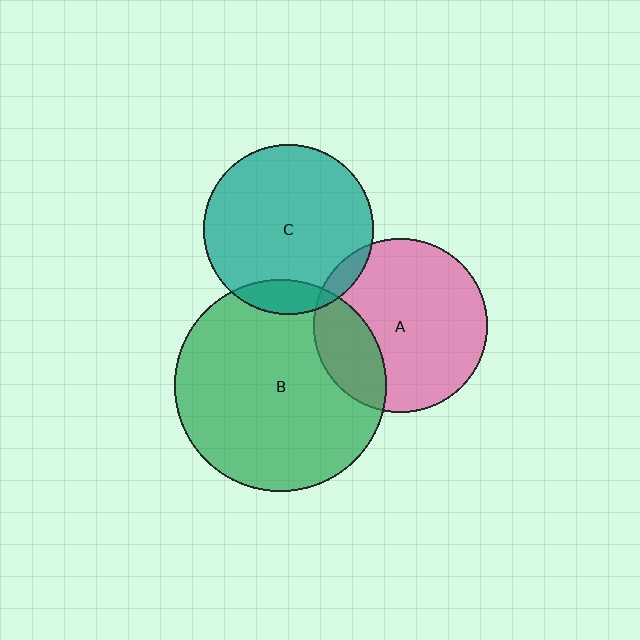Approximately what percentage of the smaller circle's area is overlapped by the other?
Approximately 5%.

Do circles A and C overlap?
Yes.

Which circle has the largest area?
Circle B (green).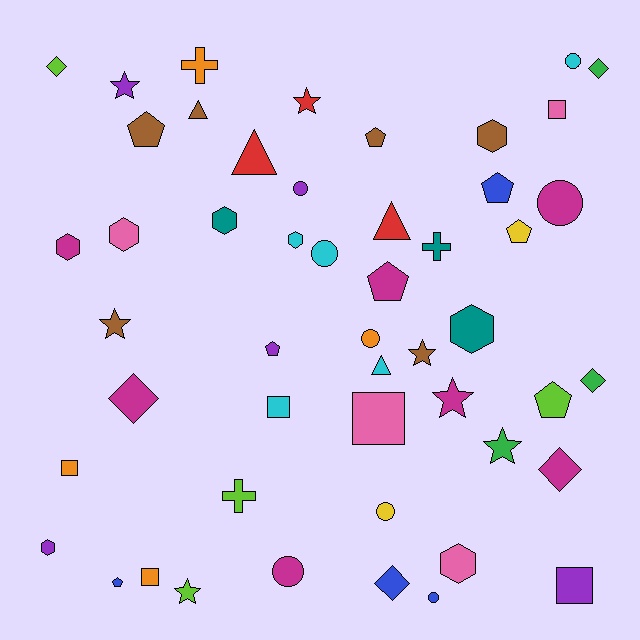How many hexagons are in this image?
There are 8 hexagons.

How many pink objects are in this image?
There are 4 pink objects.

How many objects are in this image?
There are 50 objects.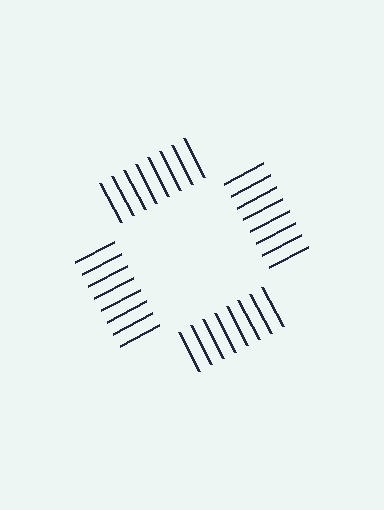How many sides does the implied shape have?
4 sides — the line-ends trace a square.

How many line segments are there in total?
32 — 8 along each of the 4 edges.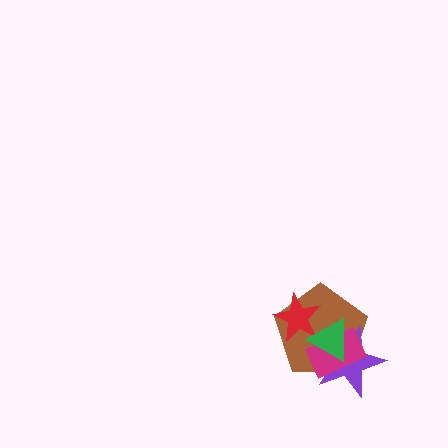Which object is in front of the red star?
The green triangle is in front of the red star.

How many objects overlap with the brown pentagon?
4 objects overlap with the brown pentagon.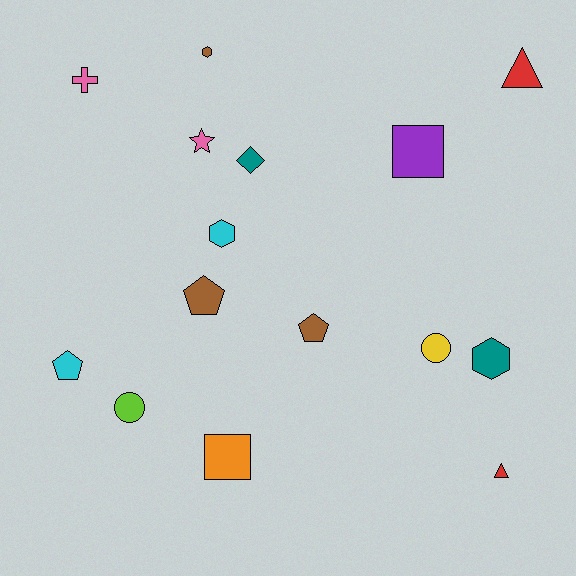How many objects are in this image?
There are 15 objects.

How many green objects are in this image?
There are no green objects.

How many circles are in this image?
There are 2 circles.